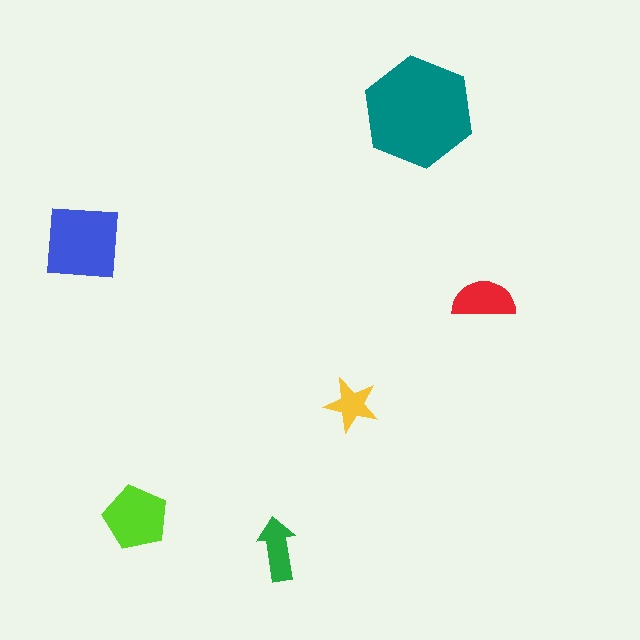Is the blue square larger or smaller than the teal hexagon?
Smaller.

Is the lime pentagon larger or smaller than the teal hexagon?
Smaller.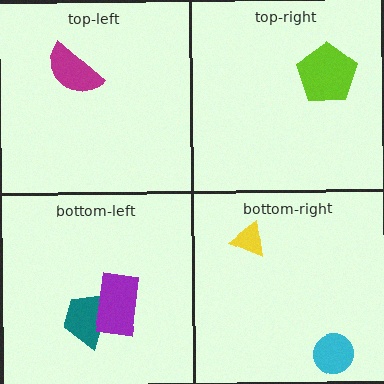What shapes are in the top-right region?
The lime pentagon.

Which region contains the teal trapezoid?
The bottom-left region.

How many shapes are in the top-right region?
1.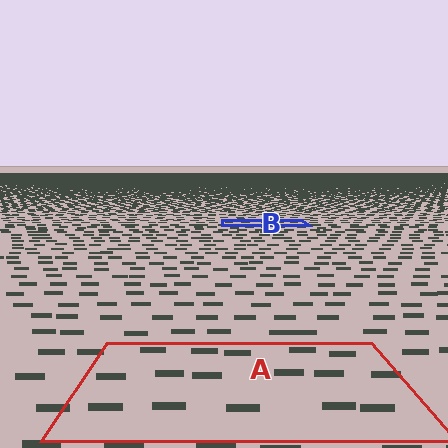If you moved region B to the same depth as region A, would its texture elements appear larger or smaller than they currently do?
They would appear larger. At a closer depth, the same texture elements are projected at a bigger on-screen size.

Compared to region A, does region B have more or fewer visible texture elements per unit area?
Region B has more texture elements per unit area — they are packed more densely because it is farther away.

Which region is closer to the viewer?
Region A is closer. The texture elements there are larger and more spread out.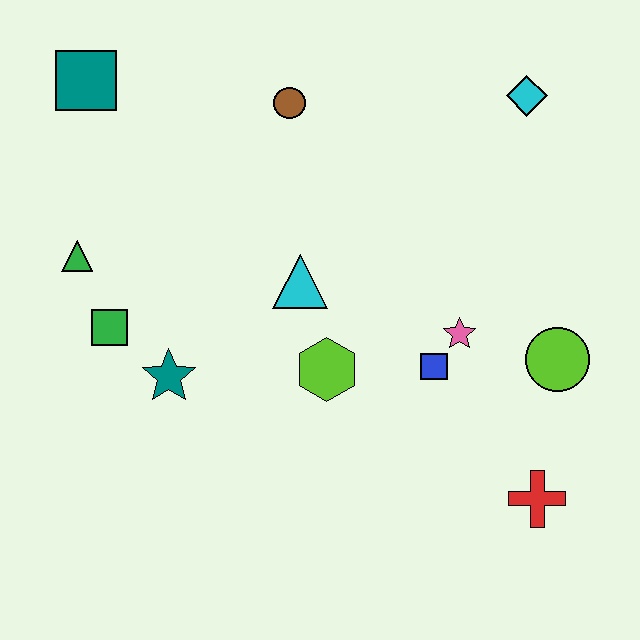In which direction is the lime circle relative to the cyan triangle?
The lime circle is to the right of the cyan triangle.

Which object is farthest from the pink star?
The teal square is farthest from the pink star.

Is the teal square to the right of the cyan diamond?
No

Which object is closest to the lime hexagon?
The cyan triangle is closest to the lime hexagon.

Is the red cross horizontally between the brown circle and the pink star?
No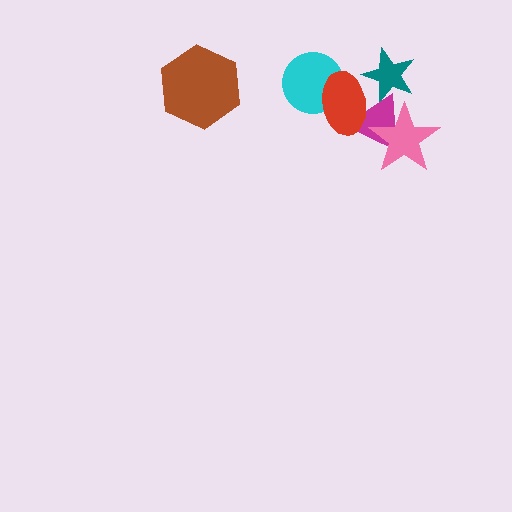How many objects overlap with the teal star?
2 objects overlap with the teal star.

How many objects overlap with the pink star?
1 object overlaps with the pink star.